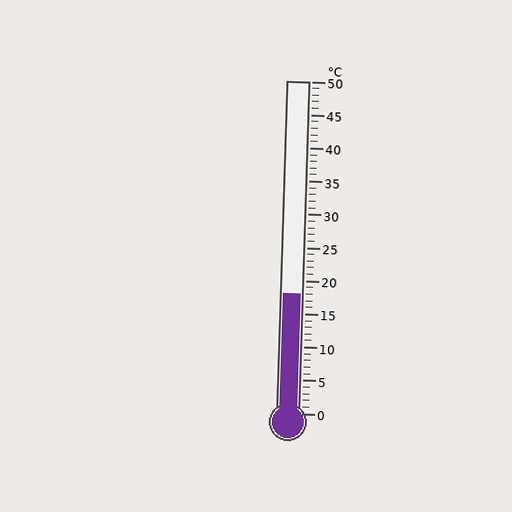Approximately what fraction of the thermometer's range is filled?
The thermometer is filled to approximately 35% of its range.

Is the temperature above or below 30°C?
The temperature is below 30°C.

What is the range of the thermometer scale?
The thermometer scale ranges from 0°C to 50°C.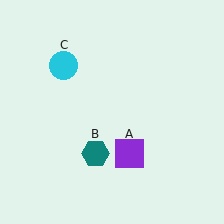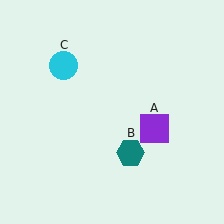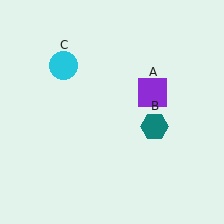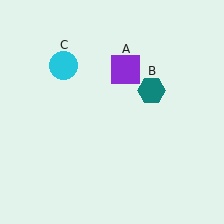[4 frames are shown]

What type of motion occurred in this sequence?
The purple square (object A), teal hexagon (object B) rotated counterclockwise around the center of the scene.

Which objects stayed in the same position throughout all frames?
Cyan circle (object C) remained stationary.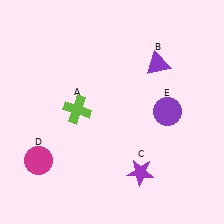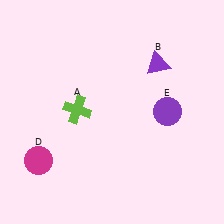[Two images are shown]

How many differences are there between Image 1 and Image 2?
There is 1 difference between the two images.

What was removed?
The purple star (C) was removed in Image 2.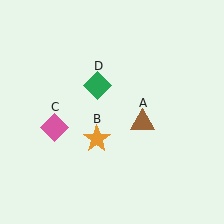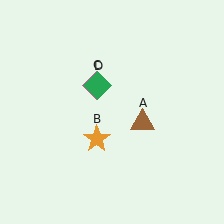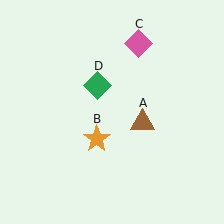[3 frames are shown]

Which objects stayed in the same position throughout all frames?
Brown triangle (object A) and orange star (object B) and green diamond (object D) remained stationary.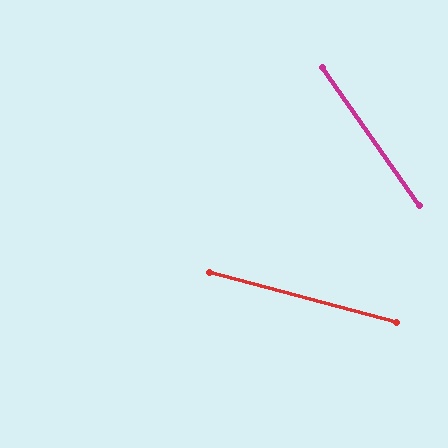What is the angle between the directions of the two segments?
Approximately 40 degrees.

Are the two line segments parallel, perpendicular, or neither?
Neither parallel nor perpendicular — they differ by about 40°.